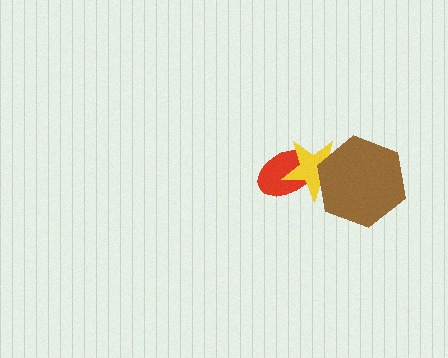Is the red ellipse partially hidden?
Yes, it is partially covered by another shape.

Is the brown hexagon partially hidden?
No, no other shape covers it.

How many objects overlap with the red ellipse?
1 object overlaps with the red ellipse.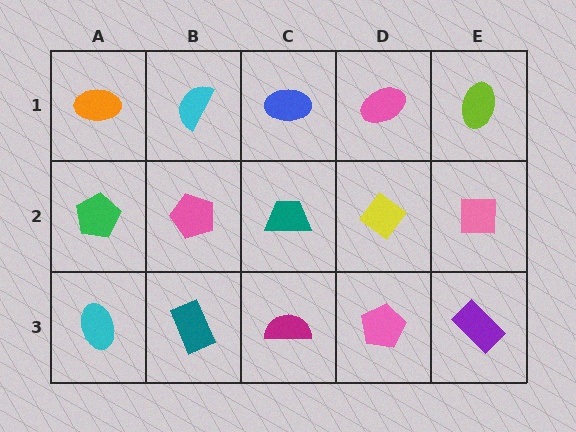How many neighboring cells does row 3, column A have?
2.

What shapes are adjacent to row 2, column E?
A lime ellipse (row 1, column E), a purple rectangle (row 3, column E), a yellow diamond (row 2, column D).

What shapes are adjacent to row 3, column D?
A yellow diamond (row 2, column D), a magenta semicircle (row 3, column C), a purple rectangle (row 3, column E).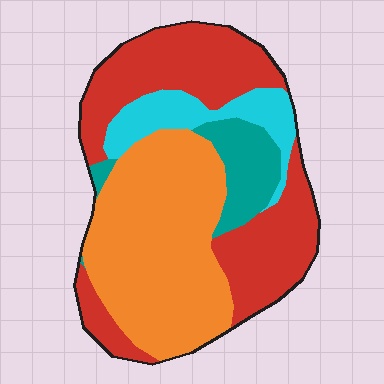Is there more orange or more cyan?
Orange.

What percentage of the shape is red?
Red takes up between a quarter and a half of the shape.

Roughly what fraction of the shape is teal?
Teal covers 10% of the shape.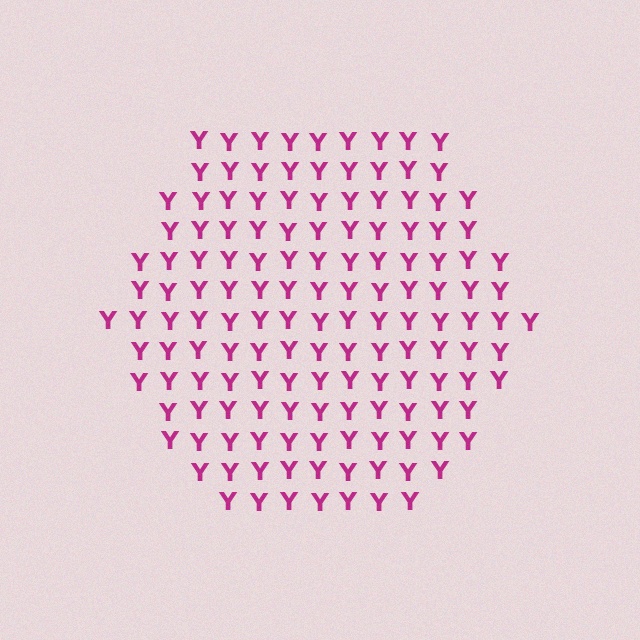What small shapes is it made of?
It is made of small letter Y's.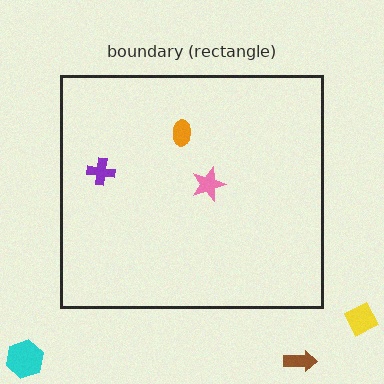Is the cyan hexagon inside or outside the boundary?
Outside.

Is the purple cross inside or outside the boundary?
Inside.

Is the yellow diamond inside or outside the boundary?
Outside.